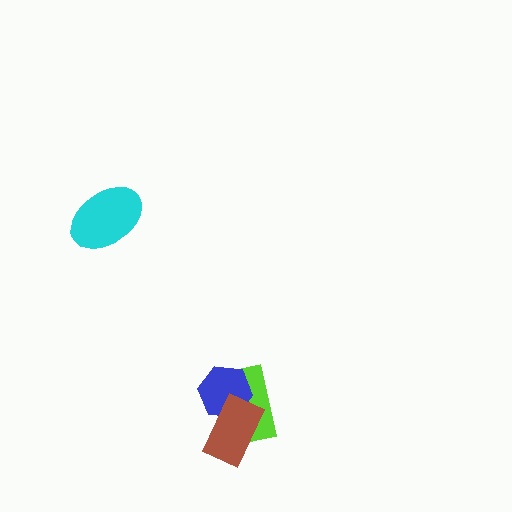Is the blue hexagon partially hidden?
Yes, it is partially covered by another shape.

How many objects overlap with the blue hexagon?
2 objects overlap with the blue hexagon.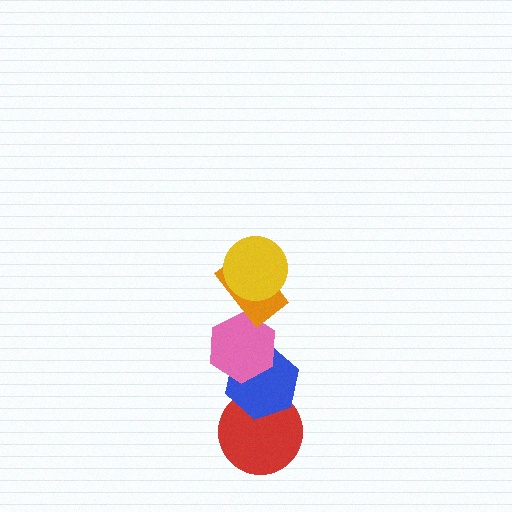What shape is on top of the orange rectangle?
The yellow circle is on top of the orange rectangle.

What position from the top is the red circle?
The red circle is 5th from the top.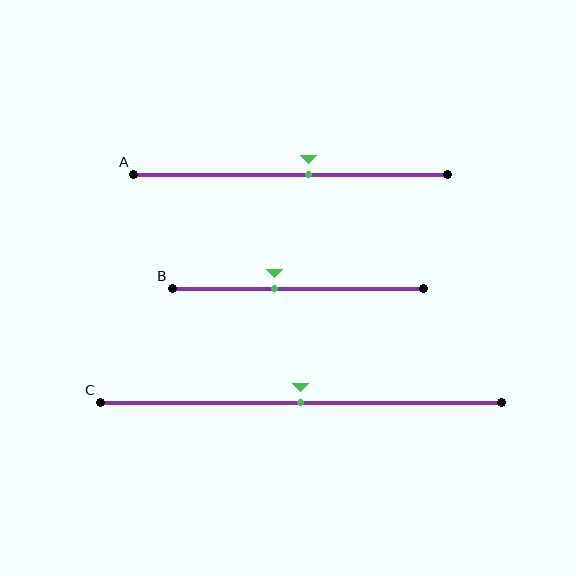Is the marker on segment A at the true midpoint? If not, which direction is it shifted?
No, the marker on segment A is shifted to the right by about 6% of the segment length.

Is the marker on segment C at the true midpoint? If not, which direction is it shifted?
Yes, the marker on segment C is at the true midpoint.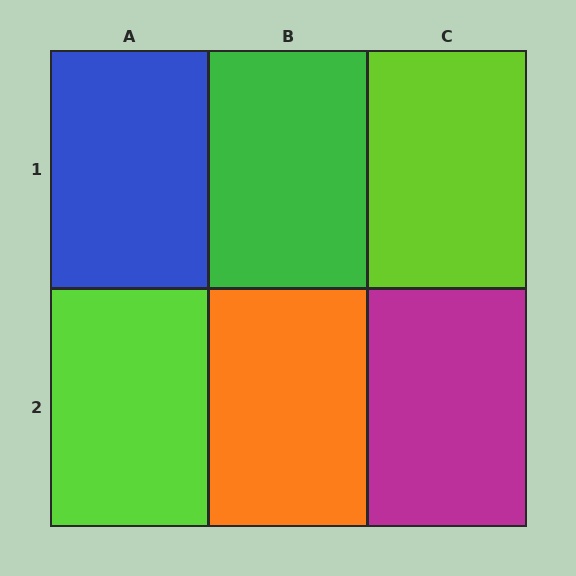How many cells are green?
1 cell is green.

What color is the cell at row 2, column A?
Lime.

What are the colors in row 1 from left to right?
Blue, green, lime.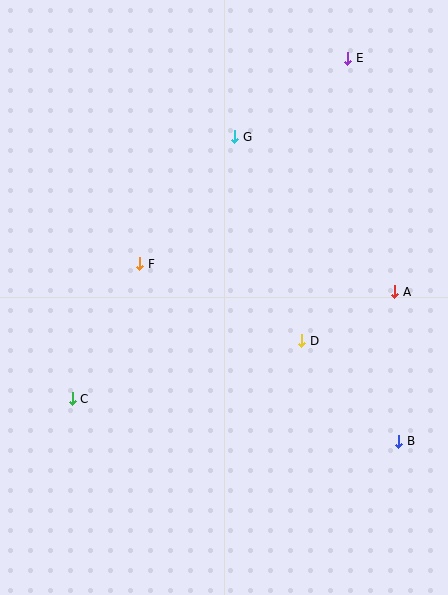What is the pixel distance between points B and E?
The distance between B and E is 386 pixels.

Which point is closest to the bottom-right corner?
Point B is closest to the bottom-right corner.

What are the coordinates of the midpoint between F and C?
The midpoint between F and C is at (106, 331).